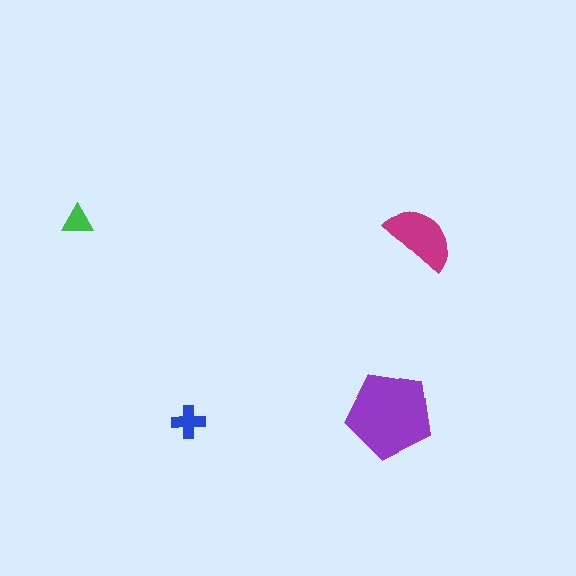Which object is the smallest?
The green triangle.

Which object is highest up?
The green triangle is topmost.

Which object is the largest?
The purple pentagon.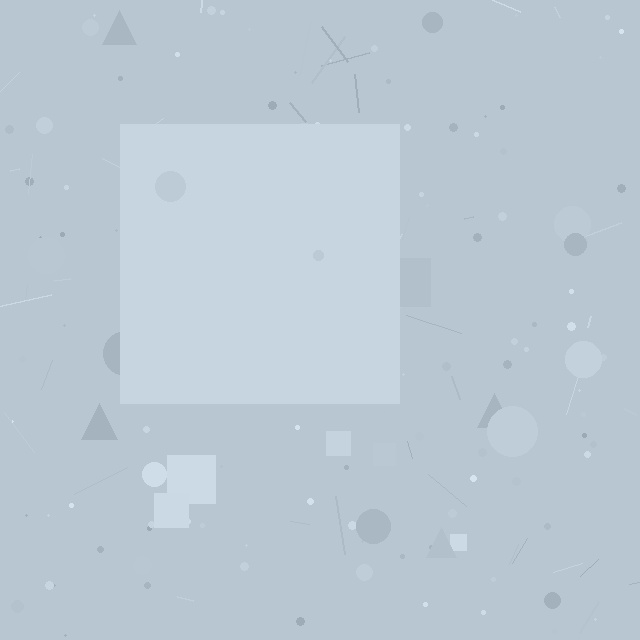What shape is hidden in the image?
A square is hidden in the image.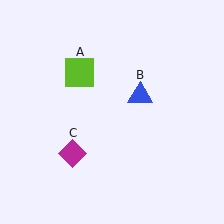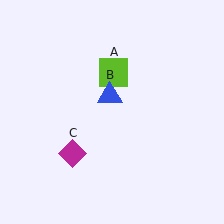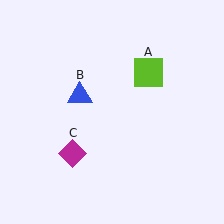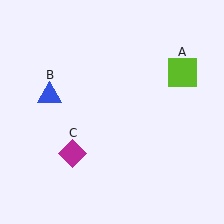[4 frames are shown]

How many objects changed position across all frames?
2 objects changed position: lime square (object A), blue triangle (object B).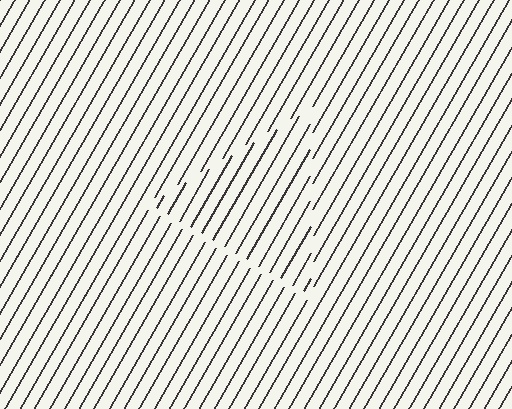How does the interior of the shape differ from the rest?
The interior of the shape contains the same grating, shifted by half a period — the contour is defined by the phase discontinuity where line-ends from the inner and outer gratings abut.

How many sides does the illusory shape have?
3 sides — the line-ends trace a triangle.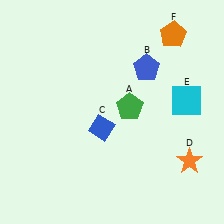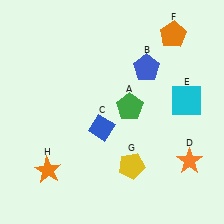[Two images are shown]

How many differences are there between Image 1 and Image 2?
There are 2 differences between the two images.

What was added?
A yellow pentagon (G), an orange star (H) were added in Image 2.